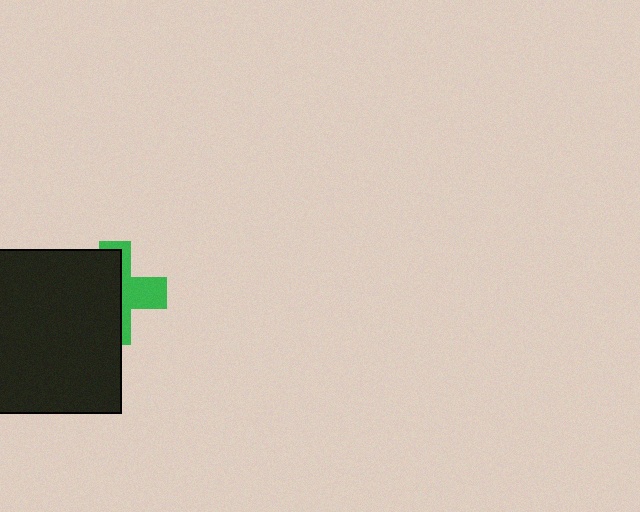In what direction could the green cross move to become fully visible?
The green cross could move right. That would shift it out from behind the black square entirely.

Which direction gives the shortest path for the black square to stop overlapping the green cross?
Moving left gives the shortest separation.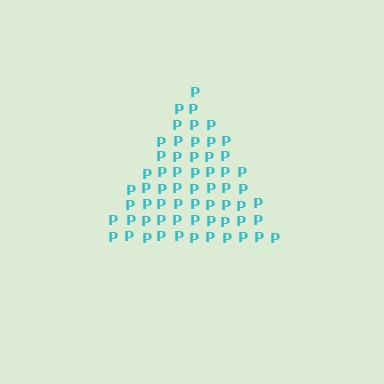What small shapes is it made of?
It is made of small letter P's.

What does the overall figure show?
The overall figure shows a triangle.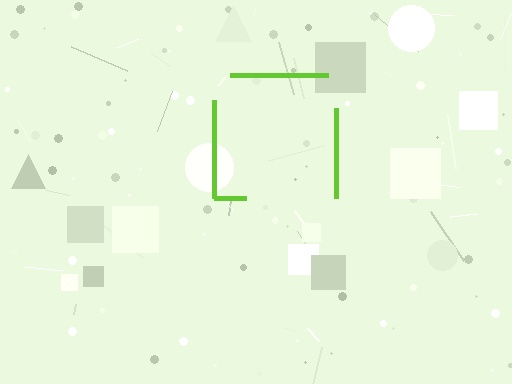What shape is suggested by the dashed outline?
The dashed outline suggests a square.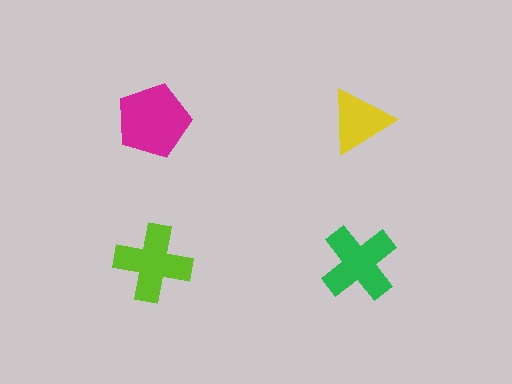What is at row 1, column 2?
A yellow triangle.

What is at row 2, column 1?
A lime cross.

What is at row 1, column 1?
A magenta pentagon.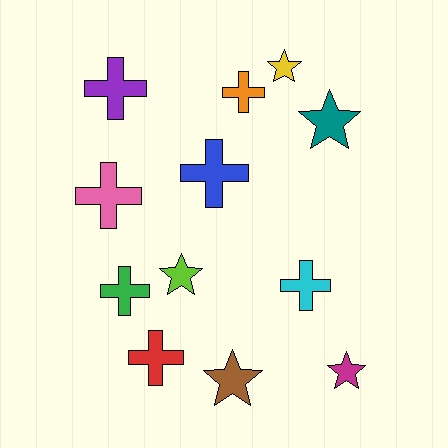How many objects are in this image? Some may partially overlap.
There are 12 objects.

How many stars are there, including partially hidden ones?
There are 5 stars.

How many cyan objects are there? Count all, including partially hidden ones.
There is 1 cyan object.